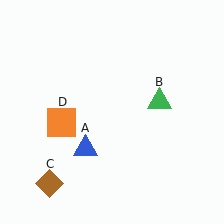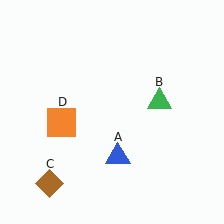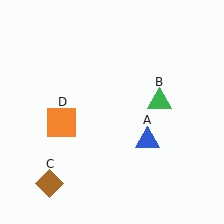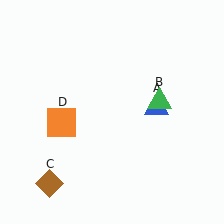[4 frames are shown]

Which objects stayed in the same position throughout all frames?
Green triangle (object B) and brown diamond (object C) and orange square (object D) remained stationary.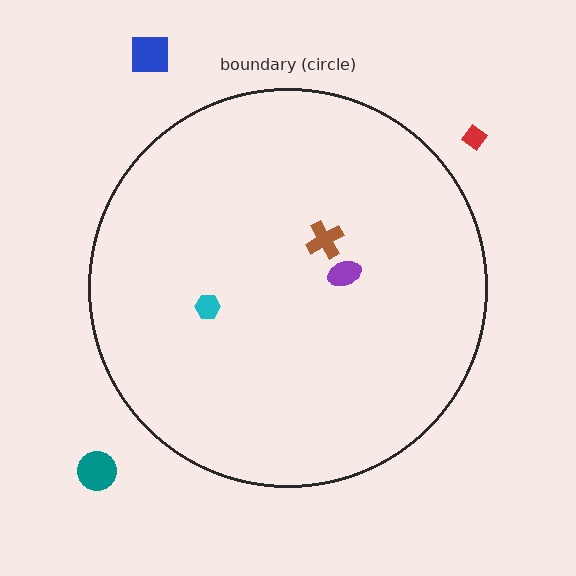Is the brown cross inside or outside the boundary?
Inside.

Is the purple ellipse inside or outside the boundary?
Inside.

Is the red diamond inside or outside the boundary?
Outside.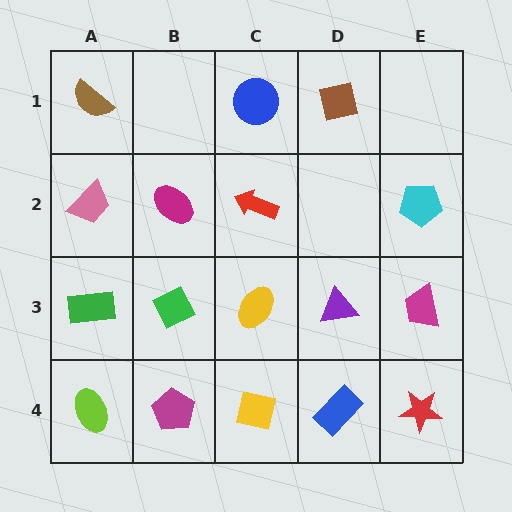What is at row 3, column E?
A magenta trapezoid.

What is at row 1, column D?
A brown square.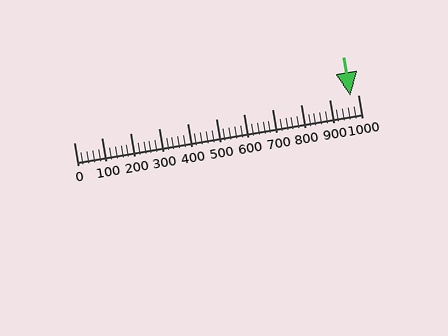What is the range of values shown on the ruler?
The ruler shows values from 0 to 1000.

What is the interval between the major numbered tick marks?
The major tick marks are spaced 100 units apart.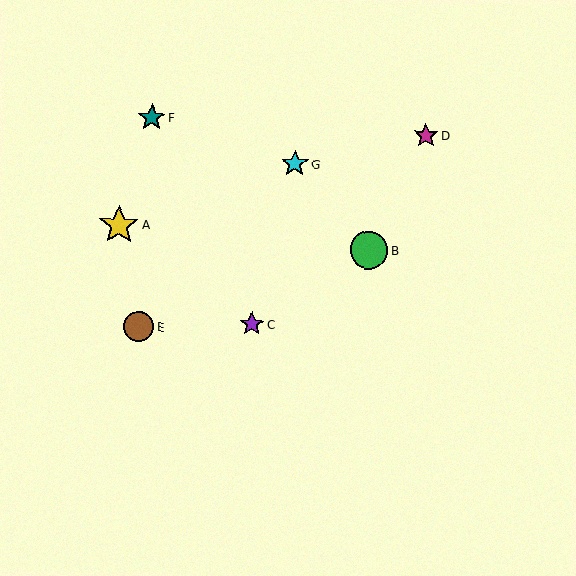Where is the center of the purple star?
The center of the purple star is at (252, 324).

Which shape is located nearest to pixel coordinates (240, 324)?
The purple star (labeled C) at (252, 324) is nearest to that location.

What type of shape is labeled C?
Shape C is a purple star.